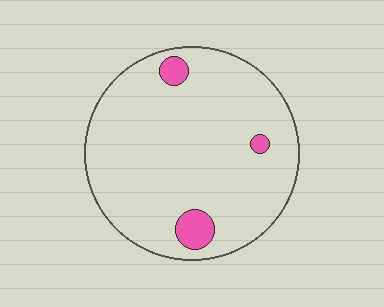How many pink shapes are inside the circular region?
3.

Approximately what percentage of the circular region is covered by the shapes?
Approximately 5%.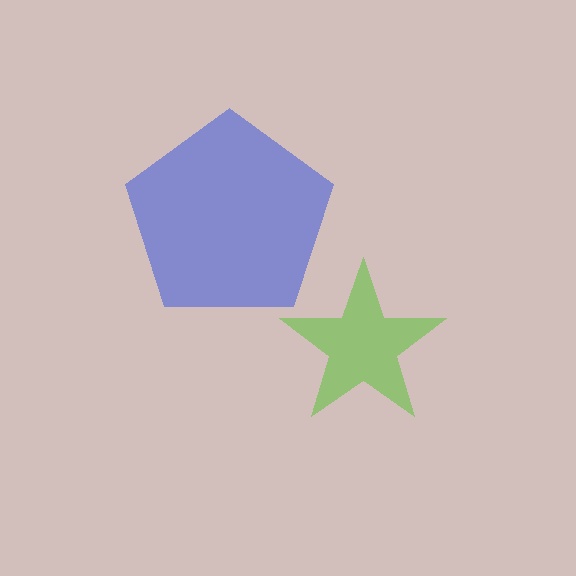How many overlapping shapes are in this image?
There are 2 overlapping shapes in the image.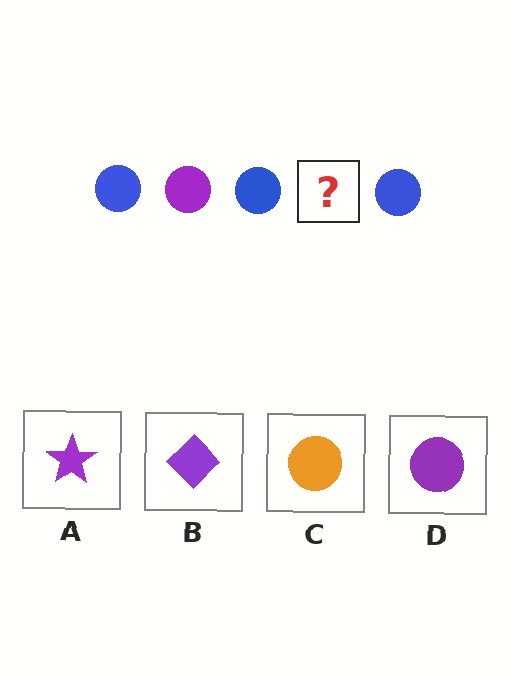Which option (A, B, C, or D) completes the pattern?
D.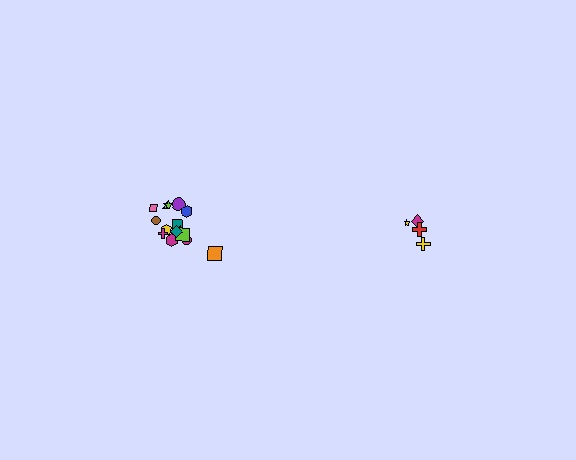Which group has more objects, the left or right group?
The left group.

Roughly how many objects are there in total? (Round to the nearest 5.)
Roughly 20 objects in total.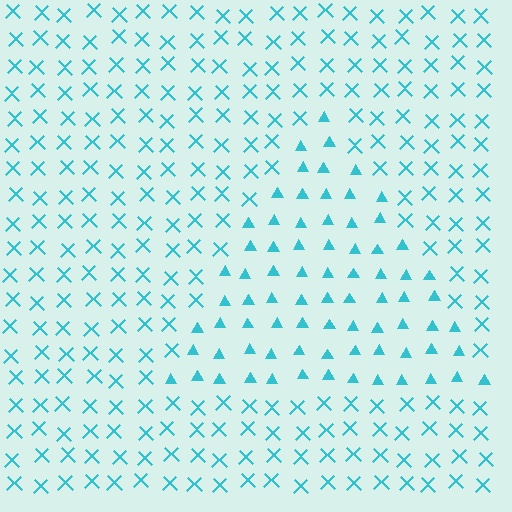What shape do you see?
I see a triangle.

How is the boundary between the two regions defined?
The boundary is defined by a change in element shape: triangles inside vs. X marks outside. All elements share the same color and spacing.